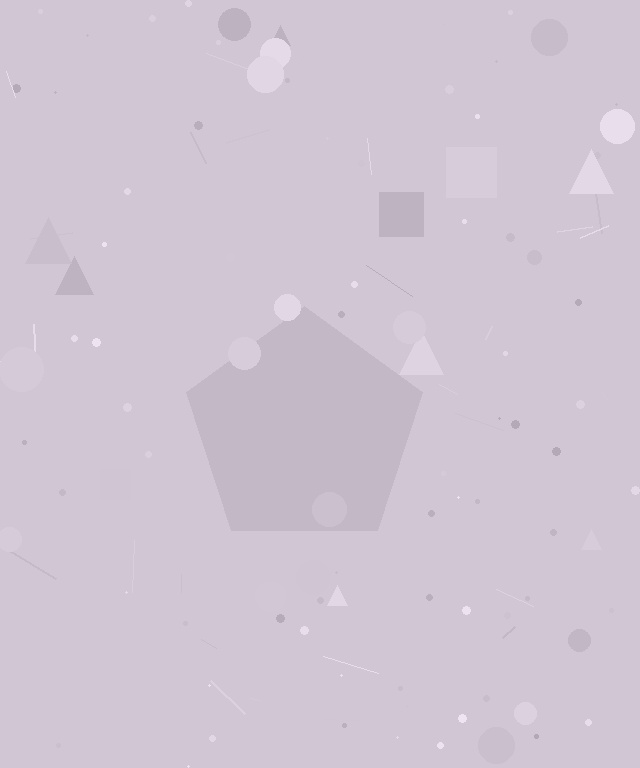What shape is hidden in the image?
A pentagon is hidden in the image.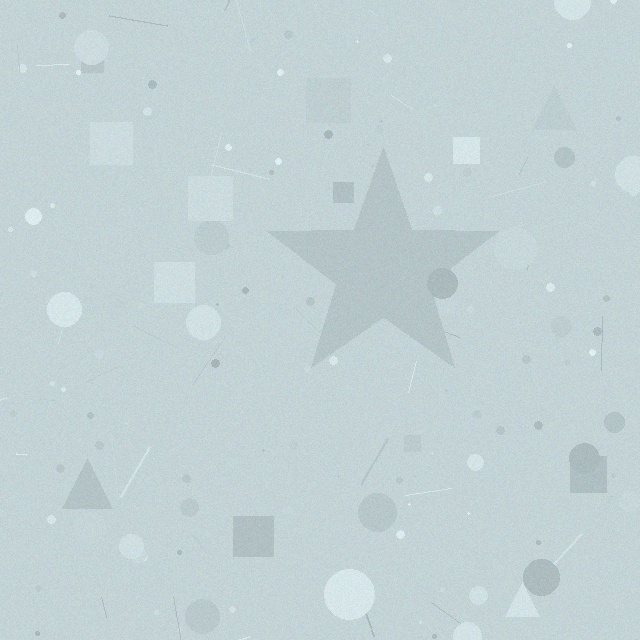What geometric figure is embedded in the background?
A star is embedded in the background.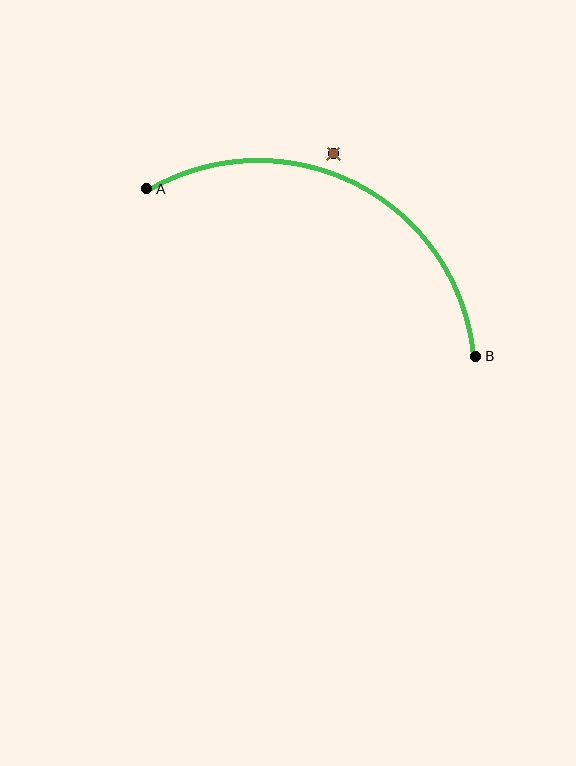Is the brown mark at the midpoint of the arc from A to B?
No — the brown mark does not lie on the arc at all. It sits slightly outside the curve.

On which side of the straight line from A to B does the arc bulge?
The arc bulges above the straight line connecting A and B.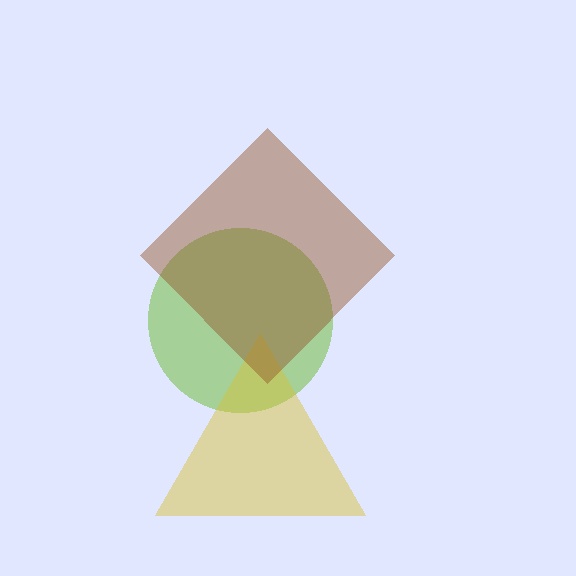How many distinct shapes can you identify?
There are 3 distinct shapes: a lime circle, a yellow triangle, a brown diamond.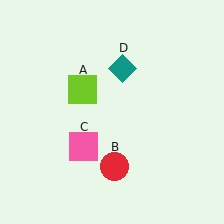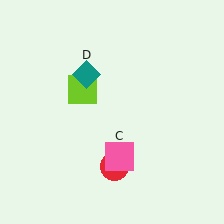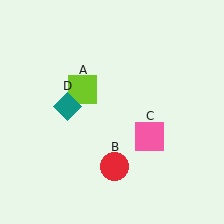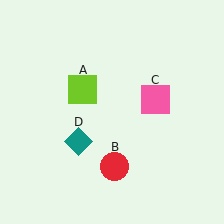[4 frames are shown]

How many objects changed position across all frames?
2 objects changed position: pink square (object C), teal diamond (object D).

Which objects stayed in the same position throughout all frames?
Lime square (object A) and red circle (object B) remained stationary.